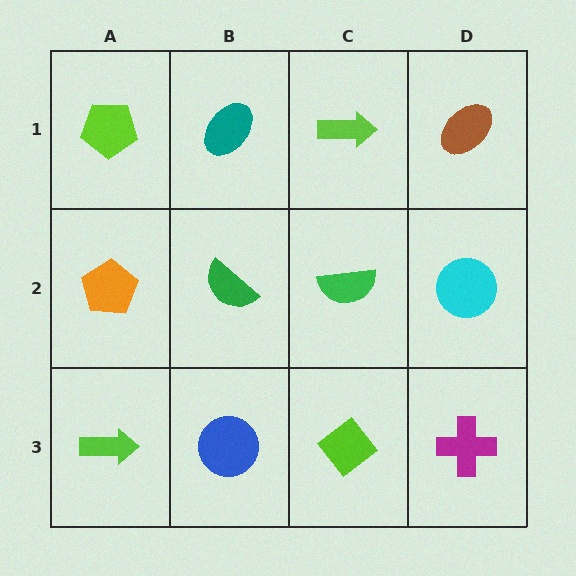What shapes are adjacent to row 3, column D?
A cyan circle (row 2, column D), a lime diamond (row 3, column C).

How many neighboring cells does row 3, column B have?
3.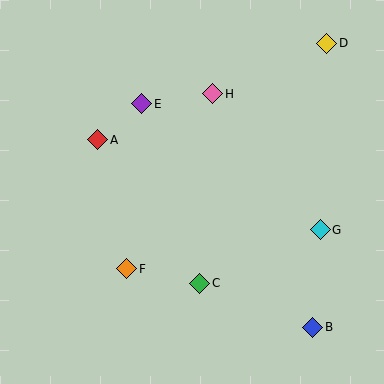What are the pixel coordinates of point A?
Point A is at (97, 140).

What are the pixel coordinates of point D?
Point D is at (327, 43).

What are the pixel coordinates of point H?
Point H is at (213, 94).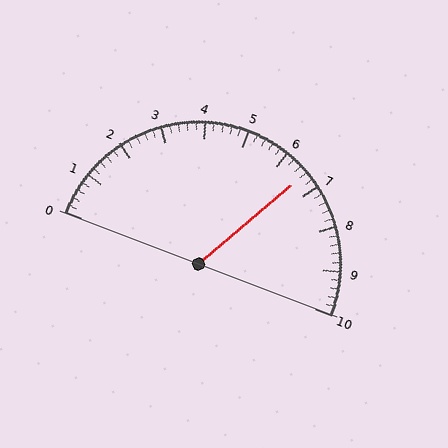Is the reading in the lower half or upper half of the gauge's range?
The reading is in the upper half of the range (0 to 10).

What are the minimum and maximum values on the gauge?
The gauge ranges from 0 to 10.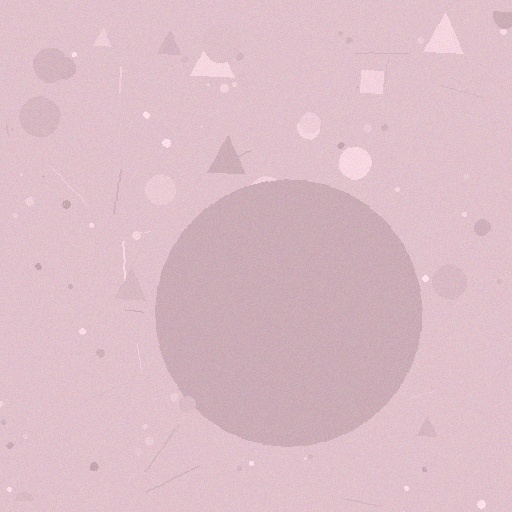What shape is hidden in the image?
A circle is hidden in the image.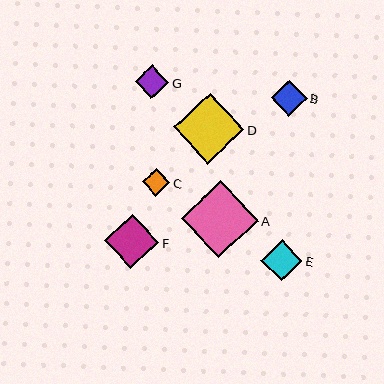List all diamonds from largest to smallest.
From largest to smallest: A, D, F, E, B, G, C.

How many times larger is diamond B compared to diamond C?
Diamond B is approximately 1.3 times the size of diamond C.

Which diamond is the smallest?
Diamond C is the smallest with a size of approximately 27 pixels.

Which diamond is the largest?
Diamond A is the largest with a size of approximately 77 pixels.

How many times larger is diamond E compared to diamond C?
Diamond E is approximately 1.5 times the size of diamond C.